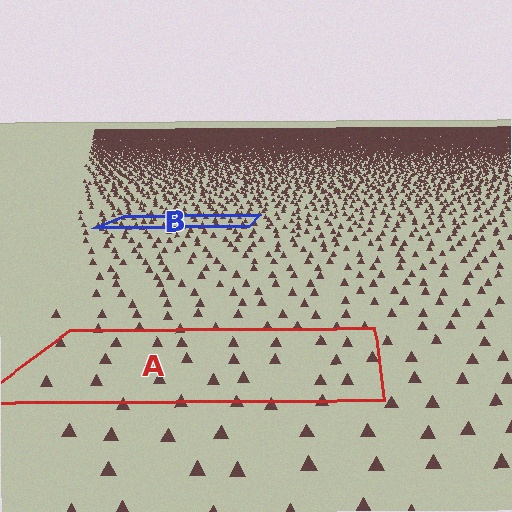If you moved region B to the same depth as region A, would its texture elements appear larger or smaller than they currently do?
They would appear larger. At a closer depth, the same texture elements are projected at a bigger on-screen size.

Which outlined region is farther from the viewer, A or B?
Region B is farther from the viewer — the texture elements inside it appear smaller and more densely packed.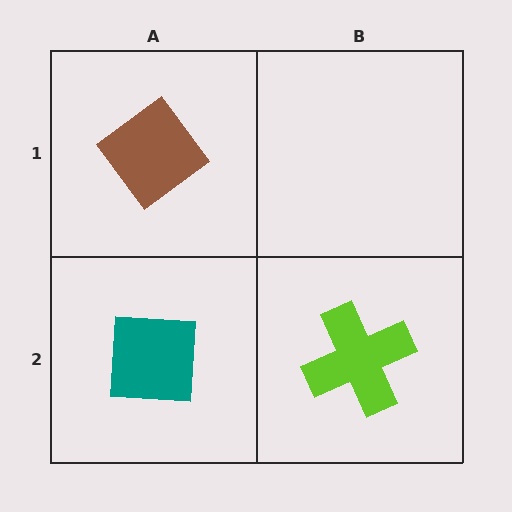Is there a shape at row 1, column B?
No, that cell is empty.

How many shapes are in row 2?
2 shapes.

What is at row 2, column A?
A teal square.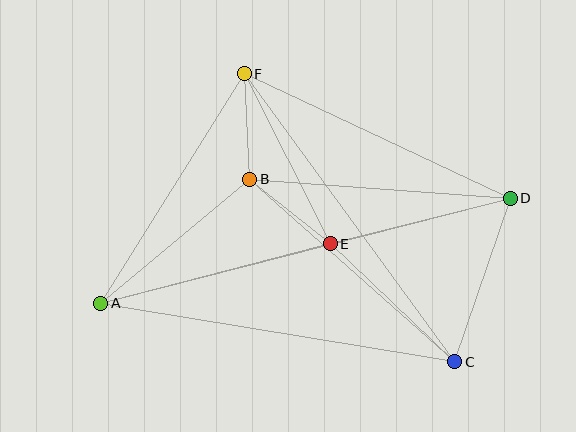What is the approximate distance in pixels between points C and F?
The distance between C and F is approximately 357 pixels.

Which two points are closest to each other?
Points B and E are closest to each other.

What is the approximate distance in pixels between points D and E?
The distance between D and E is approximately 185 pixels.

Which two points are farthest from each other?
Points A and D are farthest from each other.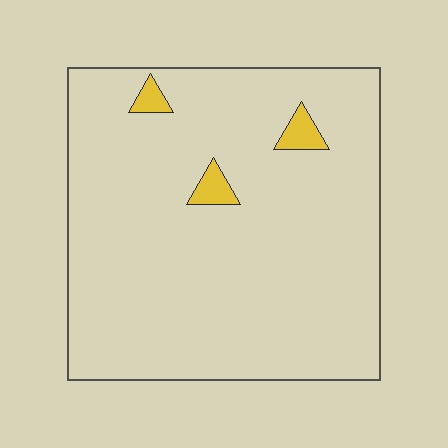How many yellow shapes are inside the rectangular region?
3.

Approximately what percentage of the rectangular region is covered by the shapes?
Approximately 5%.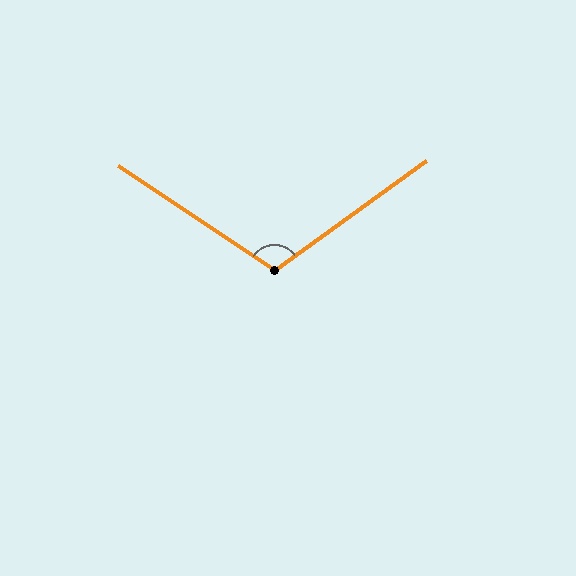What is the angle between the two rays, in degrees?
Approximately 110 degrees.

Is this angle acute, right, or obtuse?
It is obtuse.